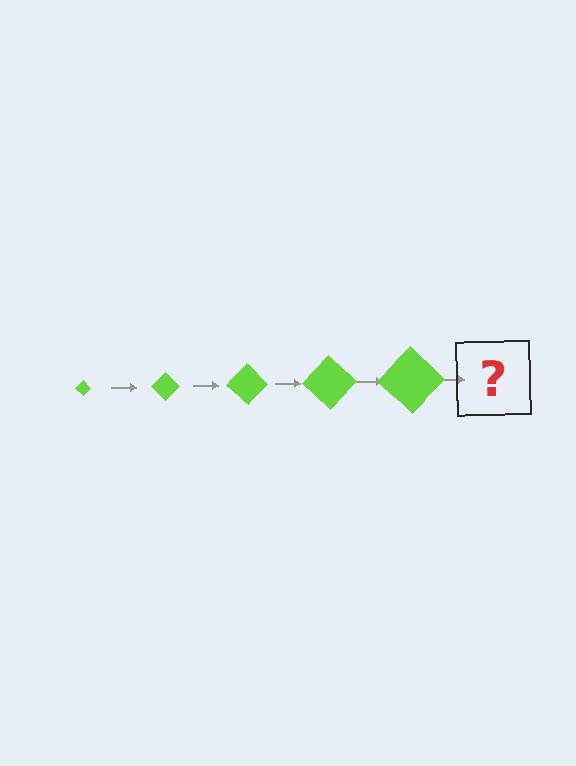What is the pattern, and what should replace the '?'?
The pattern is that the diamond gets progressively larger each step. The '?' should be a lime diamond, larger than the previous one.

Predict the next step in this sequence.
The next step is a lime diamond, larger than the previous one.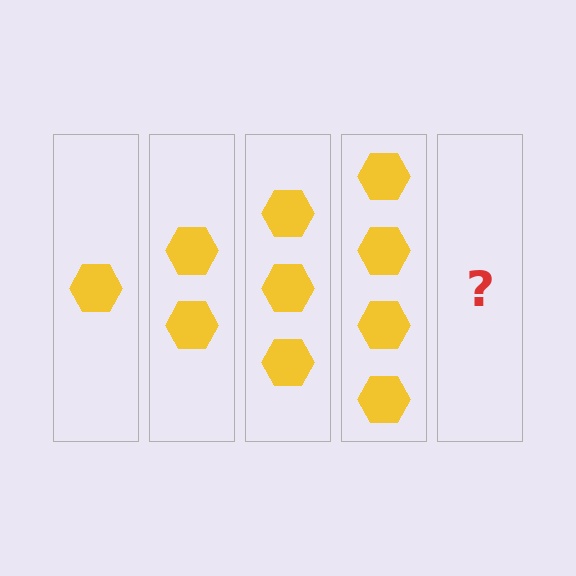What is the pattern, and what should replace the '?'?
The pattern is that each step adds one more hexagon. The '?' should be 5 hexagons.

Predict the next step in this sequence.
The next step is 5 hexagons.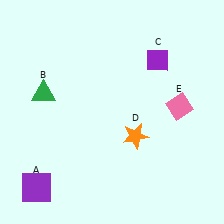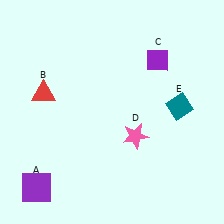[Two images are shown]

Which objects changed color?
B changed from green to red. D changed from orange to pink. E changed from pink to teal.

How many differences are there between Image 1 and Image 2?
There are 3 differences between the two images.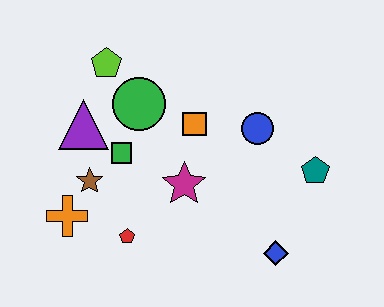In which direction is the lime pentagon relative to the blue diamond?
The lime pentagon is above the blue diamond.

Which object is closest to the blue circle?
The orange square is closest to the blue circle.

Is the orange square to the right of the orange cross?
Yes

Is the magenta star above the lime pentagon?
No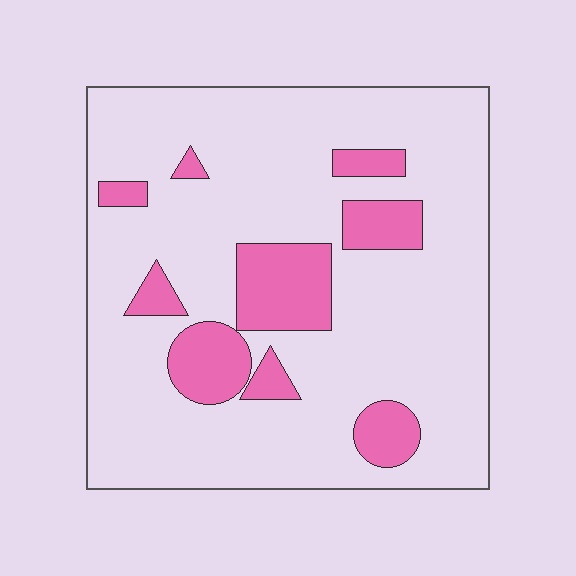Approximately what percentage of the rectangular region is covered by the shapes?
Approximately 20%.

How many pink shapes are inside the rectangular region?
9.